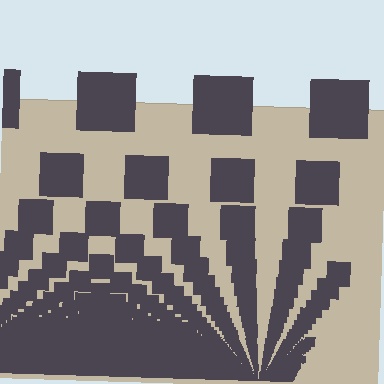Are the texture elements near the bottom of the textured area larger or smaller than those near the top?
Smaller. The gradient is inverted — elements near the bottom are smaller and denser.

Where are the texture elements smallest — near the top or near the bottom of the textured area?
Near the bottom.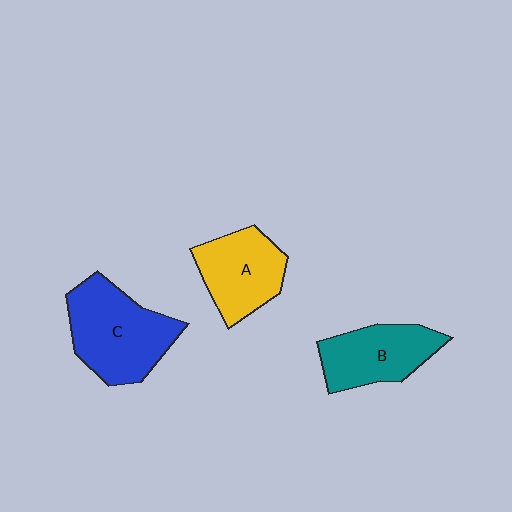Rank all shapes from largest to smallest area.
From largest to smallest: C (blue), A (yellow), B (teal).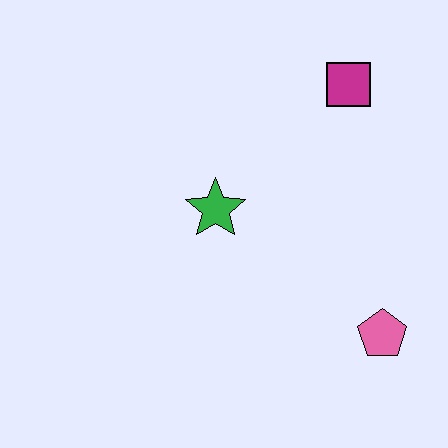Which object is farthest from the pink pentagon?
The magenta square is farthest from the pink pentagon.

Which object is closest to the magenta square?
The green star is closest to the magenta square.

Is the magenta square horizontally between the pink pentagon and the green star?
Yes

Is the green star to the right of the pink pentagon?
No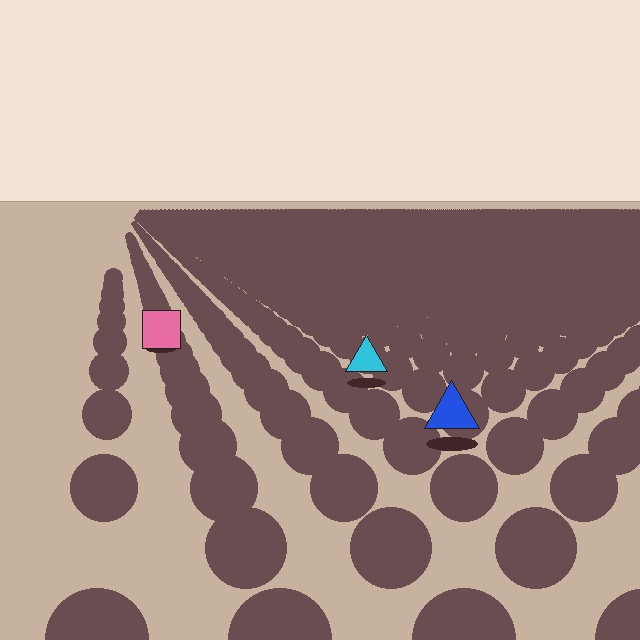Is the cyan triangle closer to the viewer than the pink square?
Yes. The cyan triangle is closer — you can tell from the texture gradient: the ground texture is coarser near it.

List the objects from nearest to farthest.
From nearest to farthest: the blue triangle, the cyan triangle, the pink square.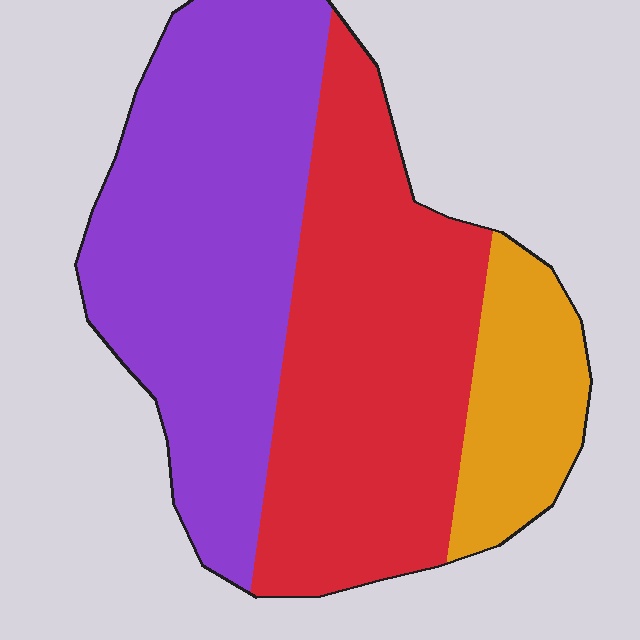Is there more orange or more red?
Red.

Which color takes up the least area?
Orange, at roughly 15%.